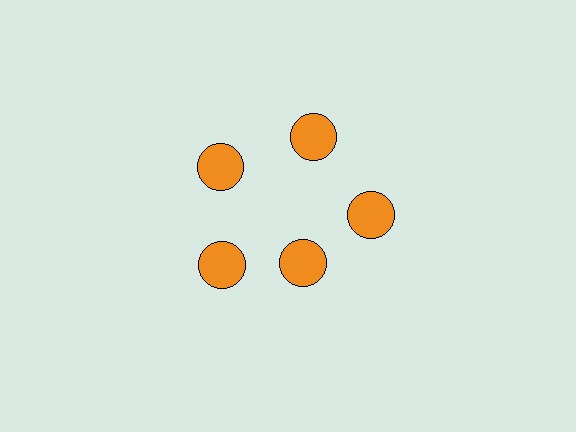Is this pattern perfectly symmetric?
No. The 5 orange circles are arranged in a ring, but one element near the 5 o'clock position is pulled inward toward the center, breaking the 5-fold rotational symmetry.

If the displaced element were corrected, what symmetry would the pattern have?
It would have 5-fold rotational symmetry — the pattern would map onto itself every 72 degrees.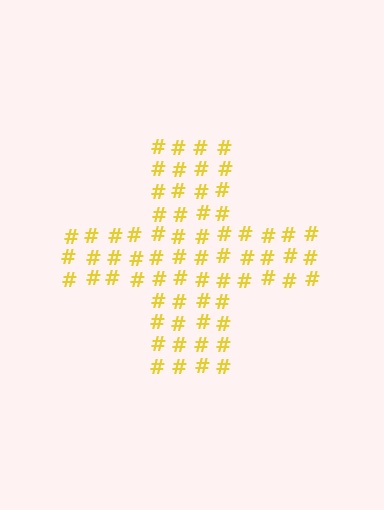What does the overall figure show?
The overall figure shows a cross.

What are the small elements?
The small elements are hash symbols.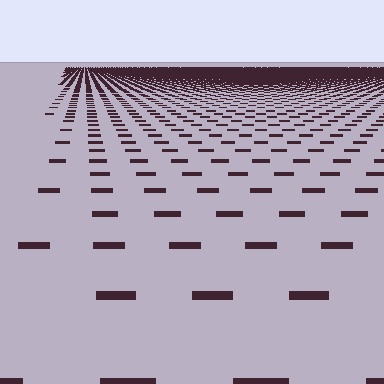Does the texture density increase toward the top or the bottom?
Density increases toward the top.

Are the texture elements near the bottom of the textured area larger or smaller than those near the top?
Larger. Near the bottom, elements are closer to the viewer and appear at a bigger on-screen size.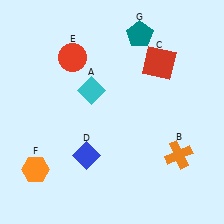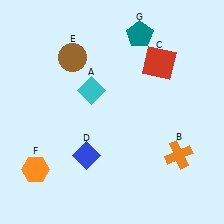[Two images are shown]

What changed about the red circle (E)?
In Image 1, E is red. In Image 2, it changed to brown.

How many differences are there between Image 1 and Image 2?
There is 1 difference between the two images.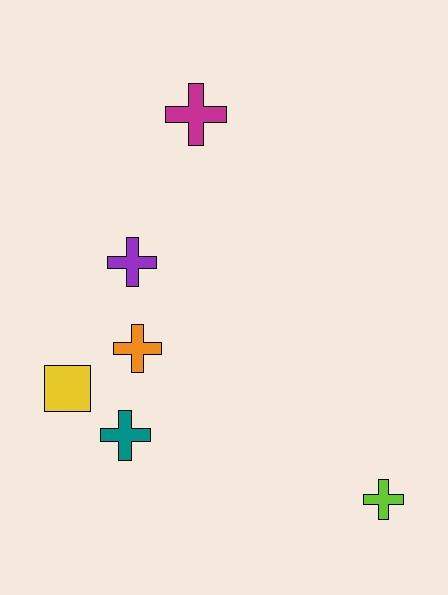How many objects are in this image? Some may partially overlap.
There are 6 objects.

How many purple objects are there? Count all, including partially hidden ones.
There is 1 purple object.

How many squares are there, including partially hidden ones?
There is 1 square.